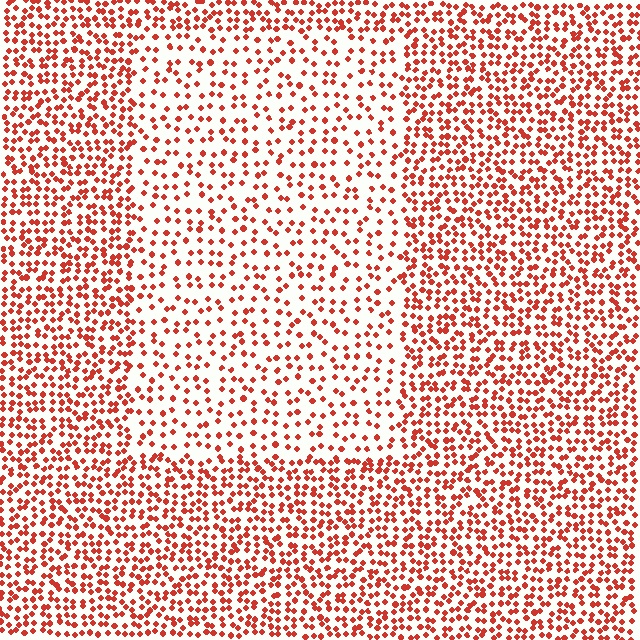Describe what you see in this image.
The image contains small red elements arranged at two different densities. A rectangle-shaped region is visible where the elements are less densely packed than the surrounding area.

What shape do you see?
I see a rectangle.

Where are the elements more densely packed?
The elements are more densely packed outside the rectangle boundary.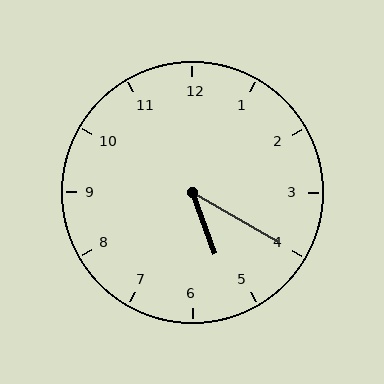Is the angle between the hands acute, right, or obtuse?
It is acute.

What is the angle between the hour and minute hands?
Approximately 40 degrees.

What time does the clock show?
5:20.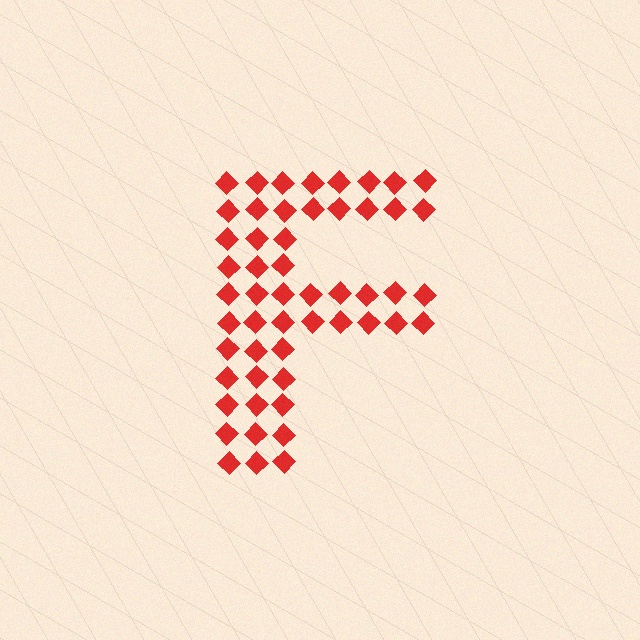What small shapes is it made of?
It is made of small diamonds.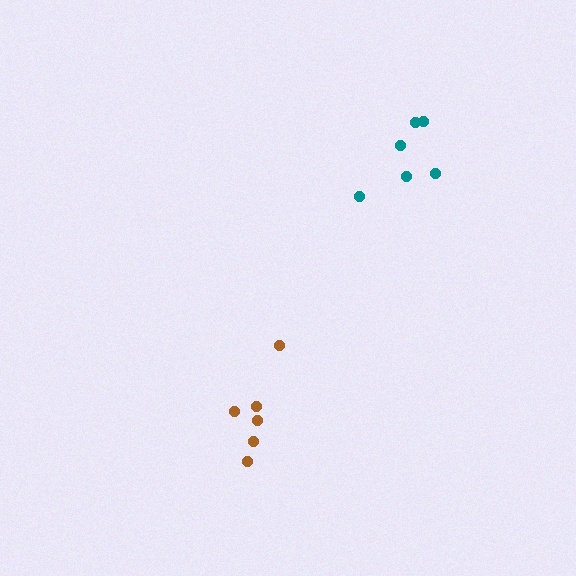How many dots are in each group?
Group 1: 6 dots, Group 2: 6 dots (12 total).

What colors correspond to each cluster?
The clusters are colored: teal, brown.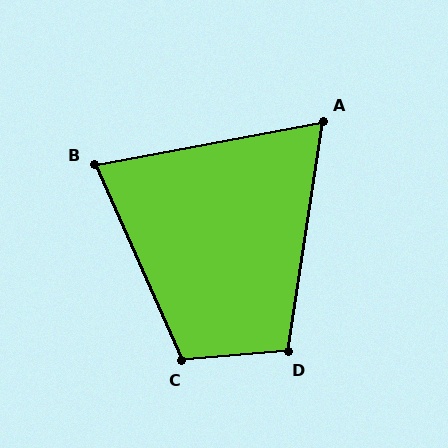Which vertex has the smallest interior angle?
A, at approximately 71 degrees.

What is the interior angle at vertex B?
Approximately 77 degrees (acute).